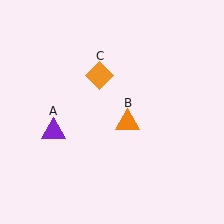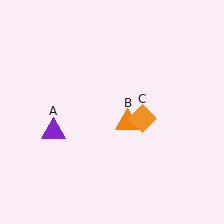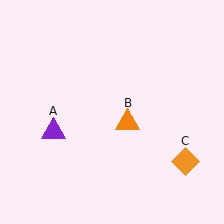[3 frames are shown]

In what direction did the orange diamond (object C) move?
The orange diamond (object C) moved down and to the right.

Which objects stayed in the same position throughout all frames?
Purple triangle (object A) and orange triangle (object B) remained stationary.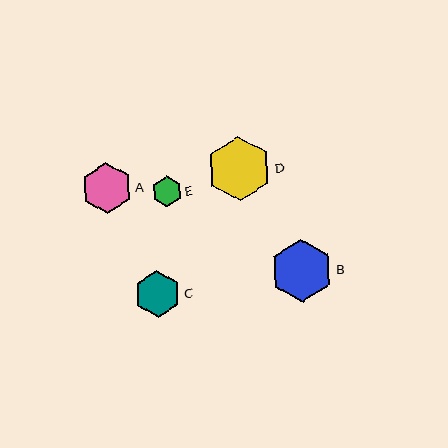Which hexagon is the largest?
Hexagon D is the largest with a size of approximately 64 pixels.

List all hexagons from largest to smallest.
From largest to smallest: D, B, A, C, E.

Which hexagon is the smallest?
Hexagon E is the smallest with a size of approximately 30 pixels.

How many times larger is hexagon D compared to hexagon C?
Hexagon D is approximately 1.4 times the size of hexagon C.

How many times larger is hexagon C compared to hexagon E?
Hexagon C is approximately 1.5 times the size of hexagon E.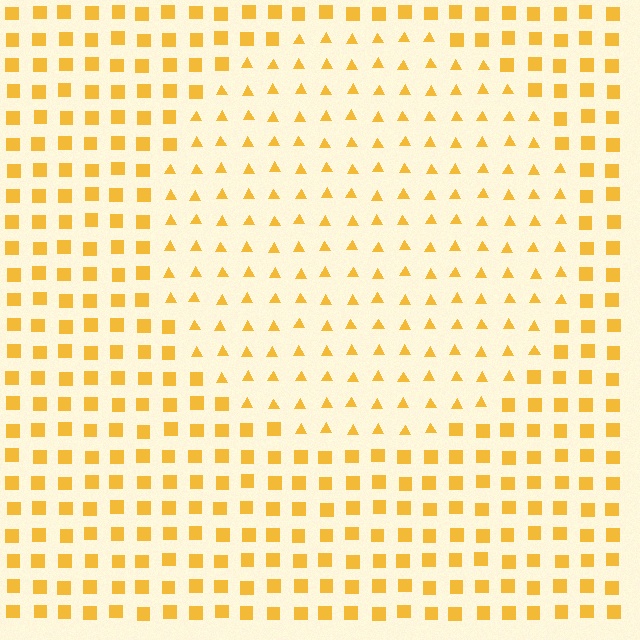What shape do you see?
I see a circle.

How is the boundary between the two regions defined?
The boundary is defined by a change in element shape: triangles inside vs. squares outside. All elements share the same color and spacing.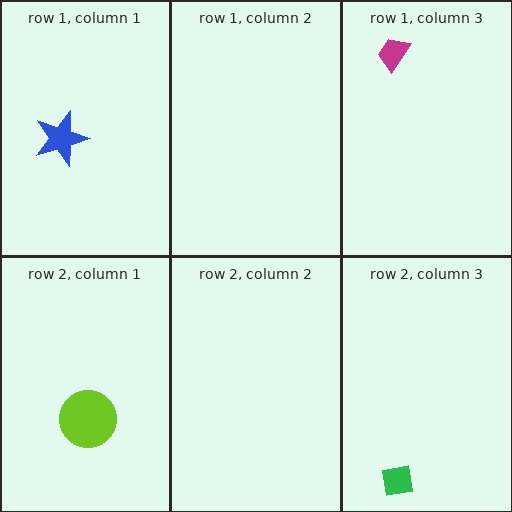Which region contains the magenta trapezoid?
The row 1, column 3 region.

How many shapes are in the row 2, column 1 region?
1.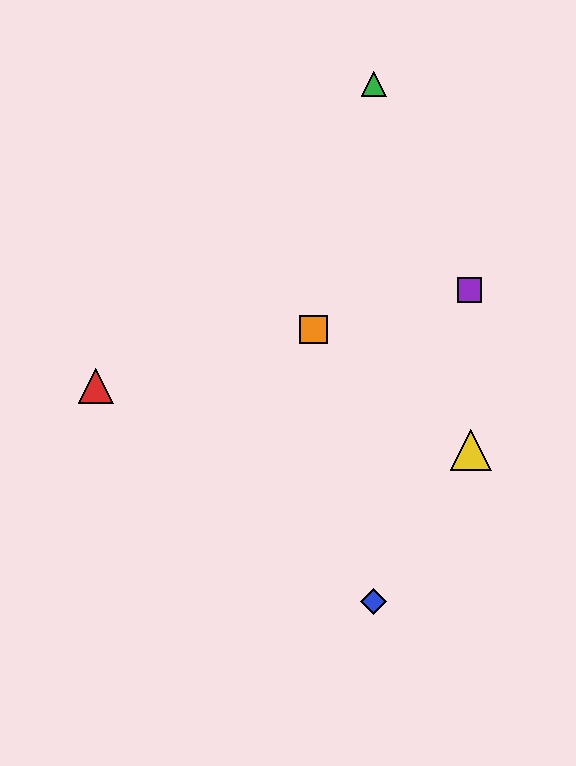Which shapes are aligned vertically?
The blue diamond, the green triangle are aligned vertically.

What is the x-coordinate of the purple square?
The purple square is at x≈469.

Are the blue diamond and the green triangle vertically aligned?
Yes, both are at x≈374.